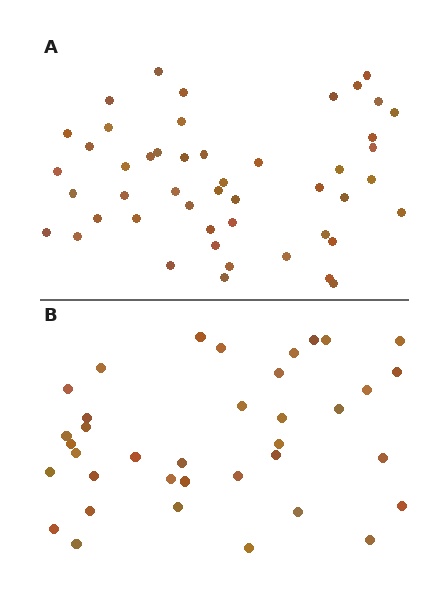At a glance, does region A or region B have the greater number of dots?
Region A (the top region) has more dots.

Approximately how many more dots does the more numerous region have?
Region A has roughly 12 or so more dots than region B.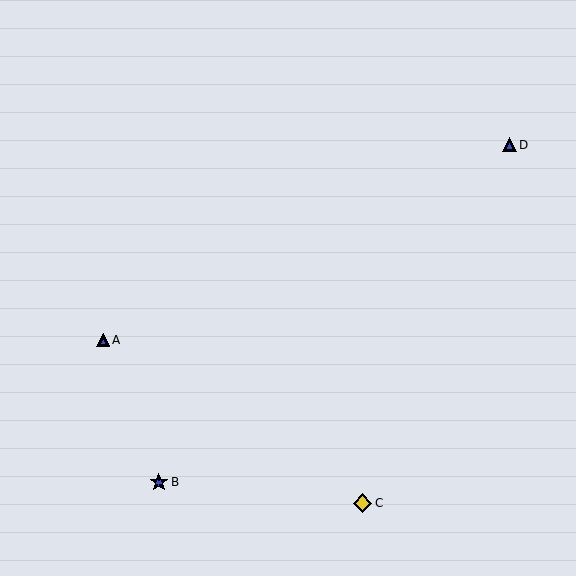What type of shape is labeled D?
Shape D is a blue triangle.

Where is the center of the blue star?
The center of the blue star is at (159, 482).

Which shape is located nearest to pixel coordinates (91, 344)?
The blue triangle (labeled A) at (103, 340) is nearest to that location.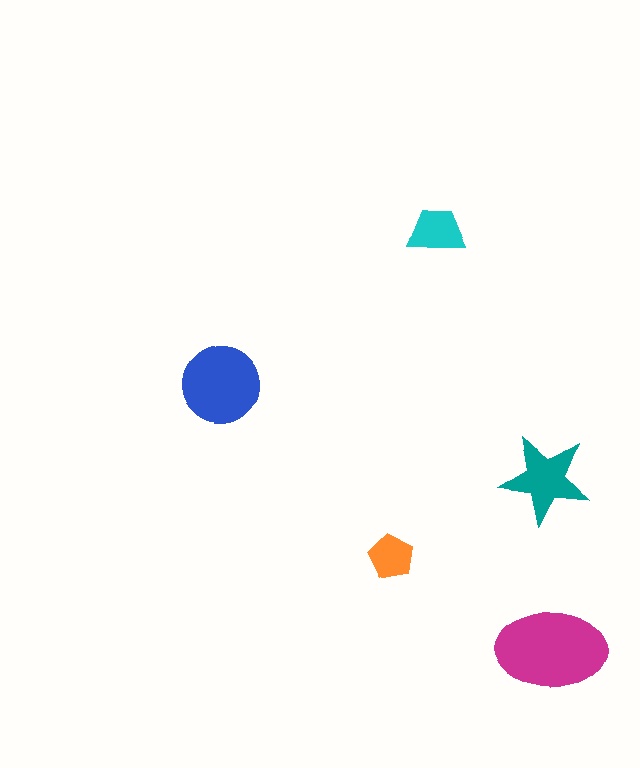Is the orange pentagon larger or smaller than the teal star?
Smaller.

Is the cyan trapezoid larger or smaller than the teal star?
Smaller.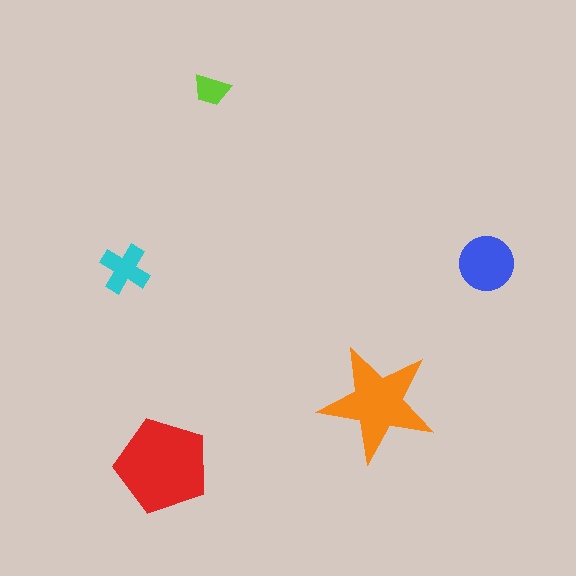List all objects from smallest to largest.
The lime trapezoid, the cyan cross, the blue circle, the orange star, the red pentagon.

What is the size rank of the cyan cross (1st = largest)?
4th.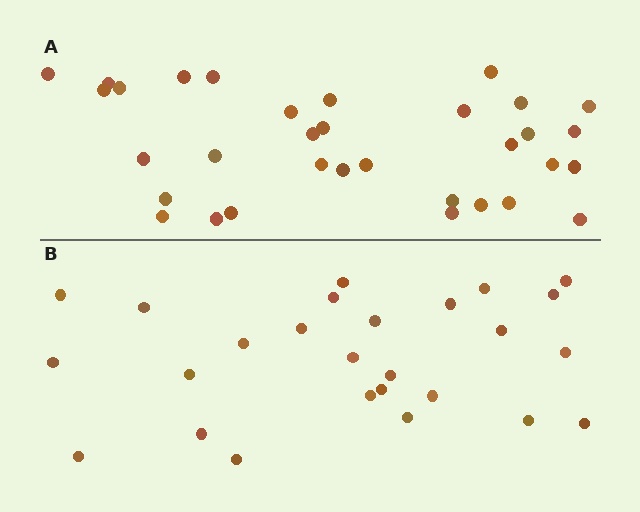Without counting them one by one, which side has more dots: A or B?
Region A (the top region) has more dots.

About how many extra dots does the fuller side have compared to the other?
Region A has roughly 8 or so more dots than region B.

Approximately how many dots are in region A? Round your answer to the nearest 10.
About 30 dots. (The exact count is 33, which rounds to 30.)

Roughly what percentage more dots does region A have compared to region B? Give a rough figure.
About 25% more.